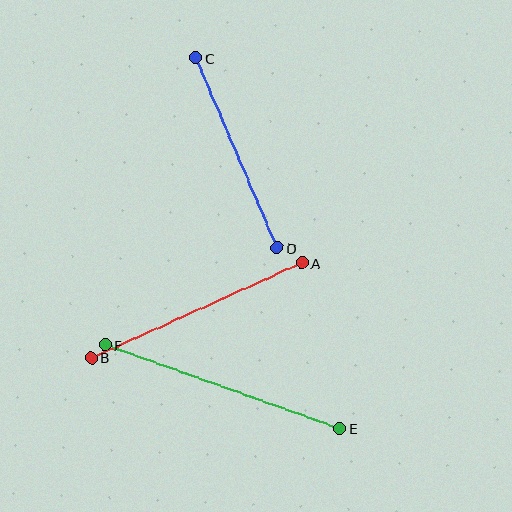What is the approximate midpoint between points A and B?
The midpoint is at approximately (197, 310) pixels.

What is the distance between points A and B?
The distance is approximately 231 pixels.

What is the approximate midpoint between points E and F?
The midpoint is at approximately (222, 386) pixels.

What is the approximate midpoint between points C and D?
The midpoint is at approximately (237, 153) pixels.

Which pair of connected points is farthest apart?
Points E and F are farthest apart.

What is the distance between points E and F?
The distance is approximately 249 pixels.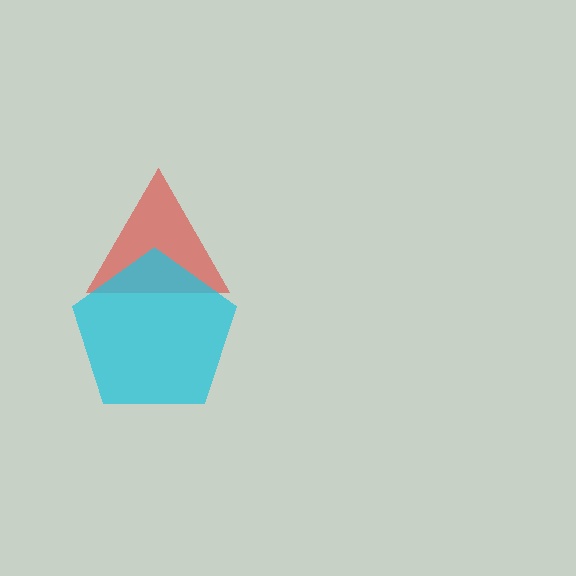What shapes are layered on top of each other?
The layered shapes are: a red triangle, a cyan pentagon.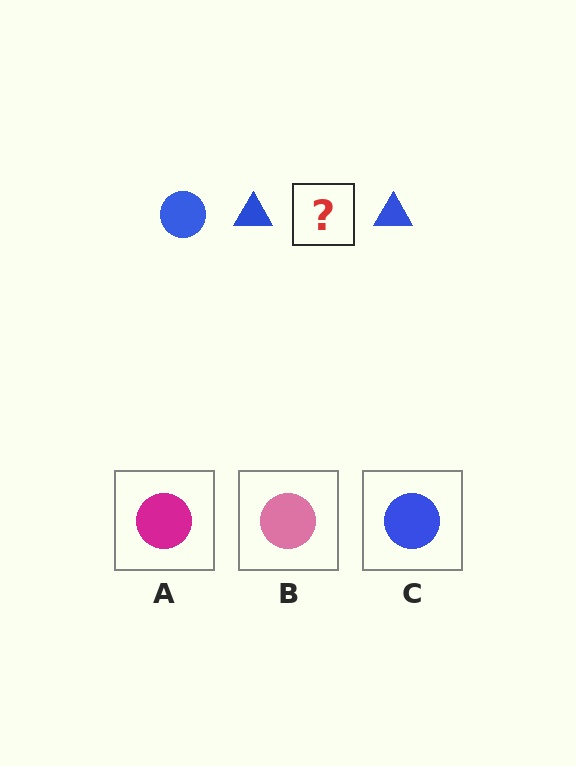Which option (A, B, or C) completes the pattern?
C.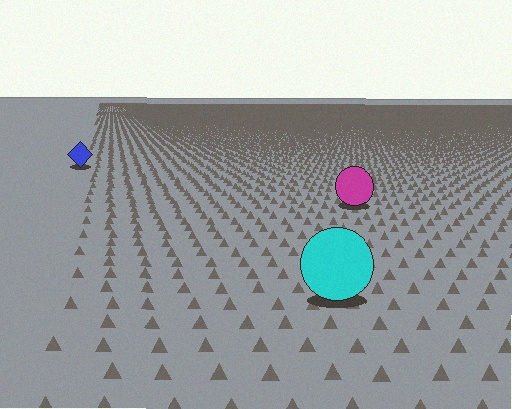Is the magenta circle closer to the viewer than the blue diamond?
Yes. The magenta circle is closer — you can tell from the texture gradient: the ground texture is coarser near it.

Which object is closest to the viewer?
The cyan circle is closest. The texture marks near it are larger and more spread out.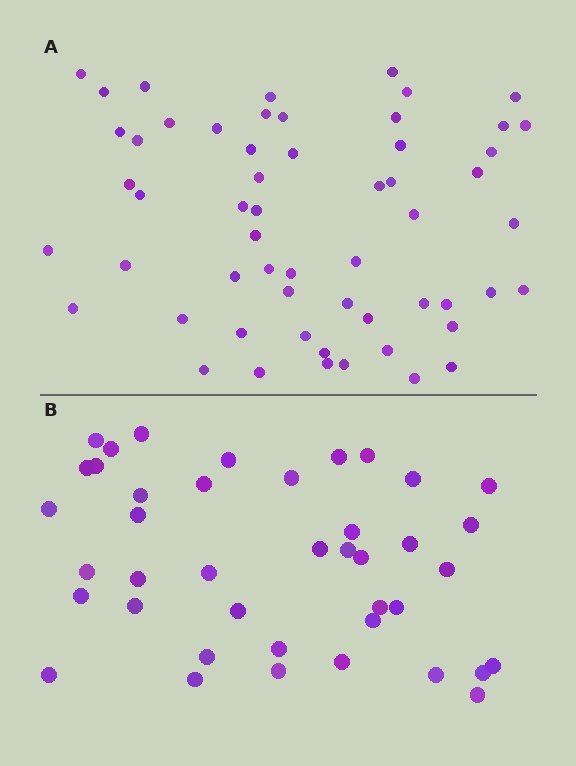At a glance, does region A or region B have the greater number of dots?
Region A (the top region) has more dots.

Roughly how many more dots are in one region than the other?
Region A has approximately 15 more dots than region B.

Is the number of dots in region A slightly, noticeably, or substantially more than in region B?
Region A has noticeably more, but not dramatically so. The ratio is roughly 1.4 to 1.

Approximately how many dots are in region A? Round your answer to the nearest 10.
About 60 dots. (The exact count is 57, which rounds to 60.)